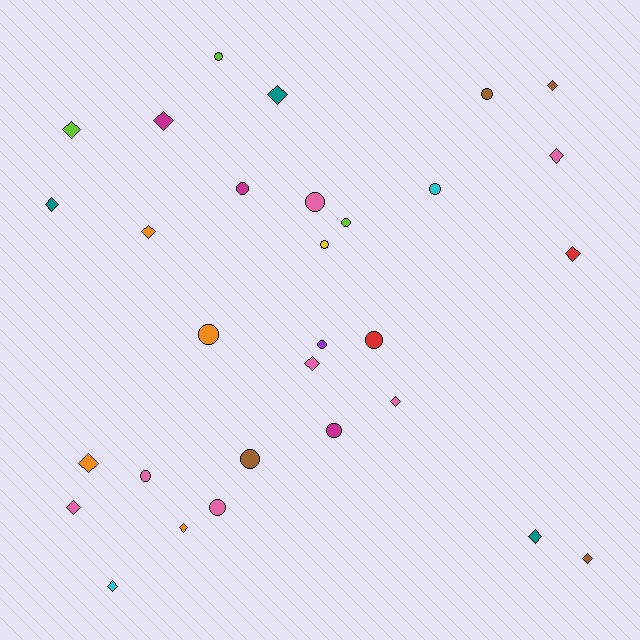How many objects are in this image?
There are 30 objects.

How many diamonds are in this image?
There are 16 diamonds.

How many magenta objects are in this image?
There are 3 magenta objects.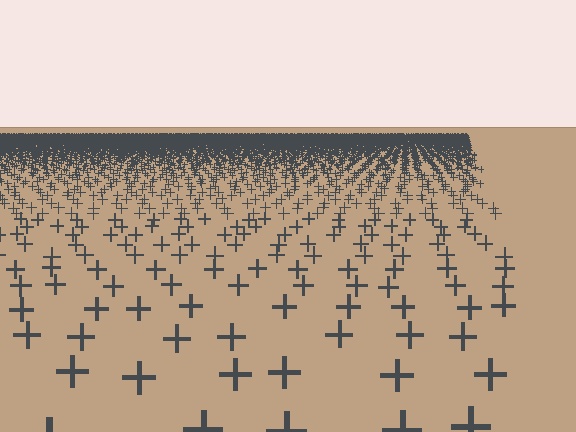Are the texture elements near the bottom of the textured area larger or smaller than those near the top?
Larger. Near the bottom, elements are closer to the viewer and appear at a bigger on-screen size.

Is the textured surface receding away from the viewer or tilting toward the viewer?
The surface is receding away from the viewer. Texture elements get smaller and denser toward the top.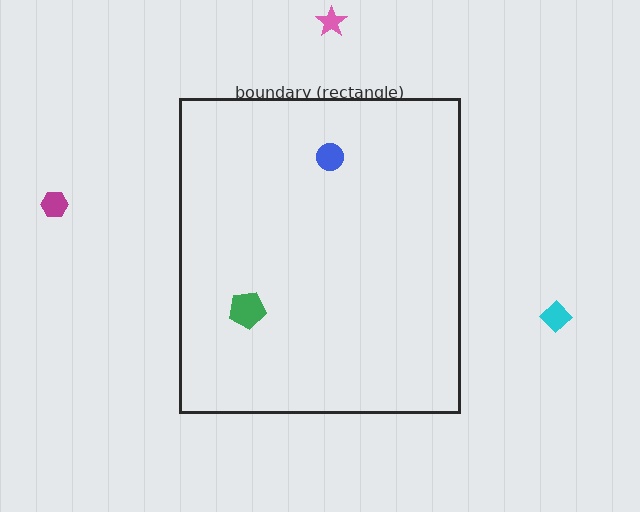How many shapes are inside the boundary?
2 inside, 3 outside.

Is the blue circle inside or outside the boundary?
Inside.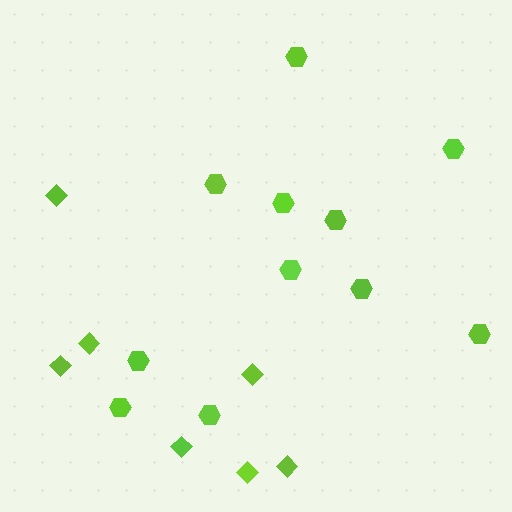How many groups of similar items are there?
There are 2 groups: one group of diamonds (7) and one group of hexagons (11).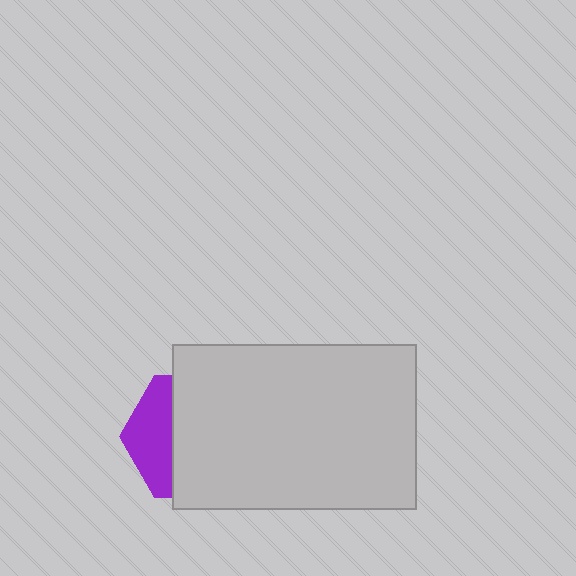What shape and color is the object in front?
The object in front is a light gray rectangle.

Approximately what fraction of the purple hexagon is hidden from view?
Roughly 67% of the purple hexagon is hidden behind the light gray rectangle.